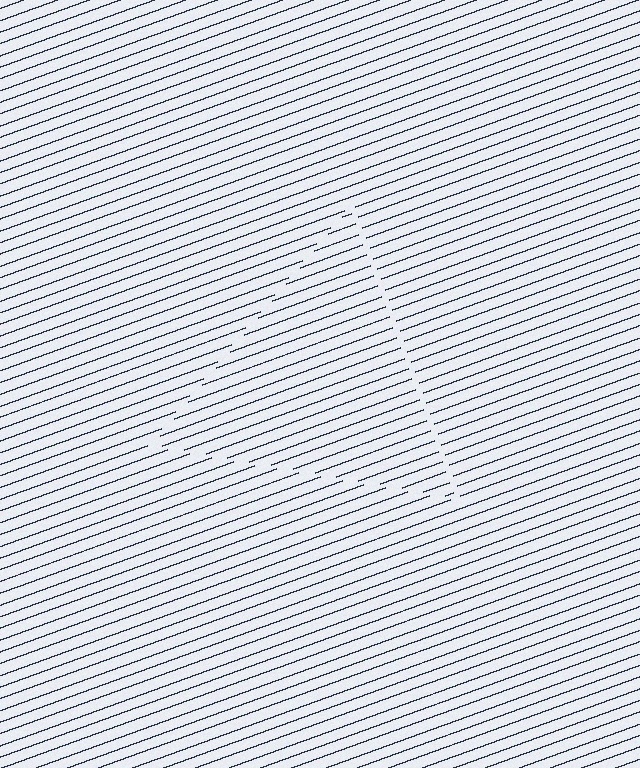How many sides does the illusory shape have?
3 sides — the line-ends trace a triangle.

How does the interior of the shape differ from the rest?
The interior of the shape contains the same grating, shifted by half a period — the contour is defined by the phase discontinuity where line-ends from the inner and outer gratings abut.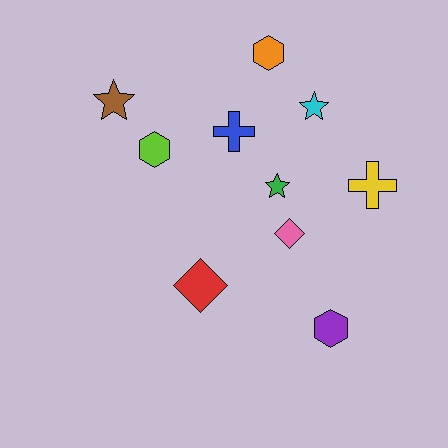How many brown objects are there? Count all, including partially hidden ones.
There is 1 brown object.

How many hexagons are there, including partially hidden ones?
There are 3 hexagons.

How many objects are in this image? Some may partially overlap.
There are 10 objects.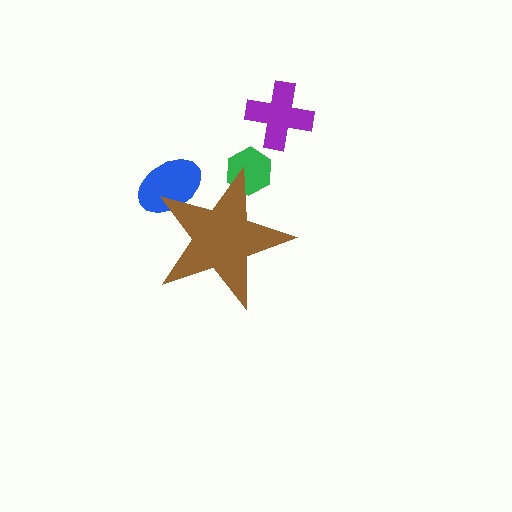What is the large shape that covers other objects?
A brown star.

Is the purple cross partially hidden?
No, the purple cross is fully visible.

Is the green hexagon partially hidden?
Yes, the green hexagon is partially hidden behind the brown star.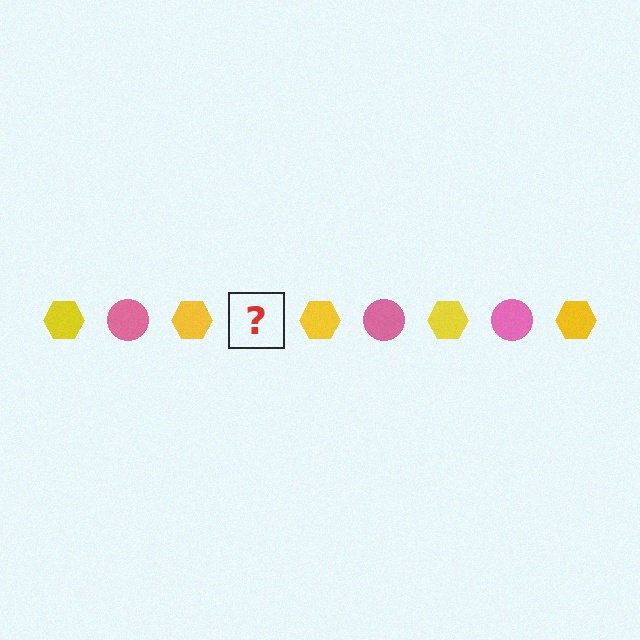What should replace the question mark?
The question mark should be replaced with a pink circle.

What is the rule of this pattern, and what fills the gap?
The rule is that the pattern alternates between yellow hexagon and pink circle. The gap should be filled with a pink circle.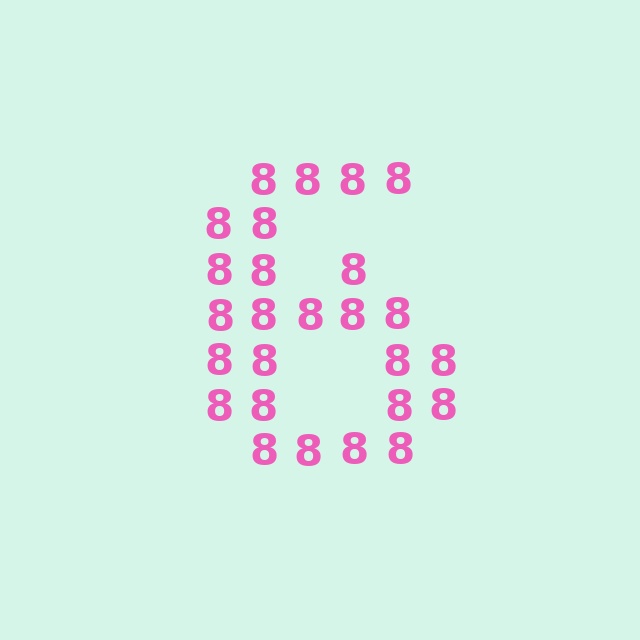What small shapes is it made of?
It is made of small digit 8's.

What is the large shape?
The large shape is the digit 6.